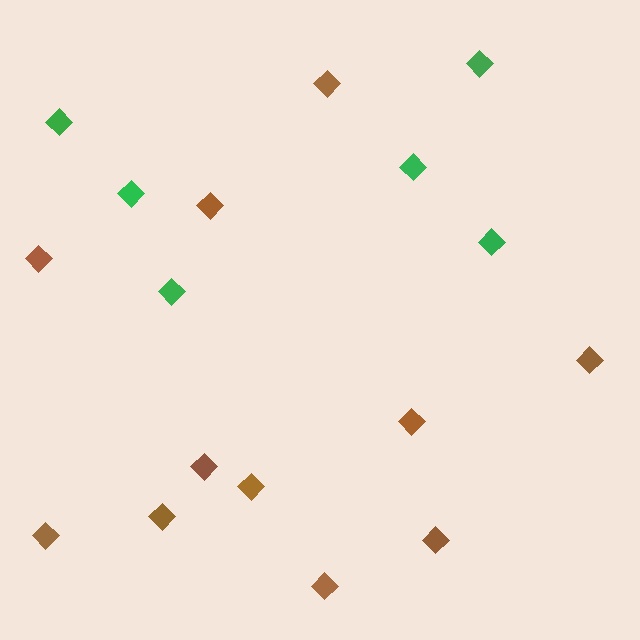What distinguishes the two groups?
There are 2 groups: one group of brown diamonds (11) and one group of green diamonds (6).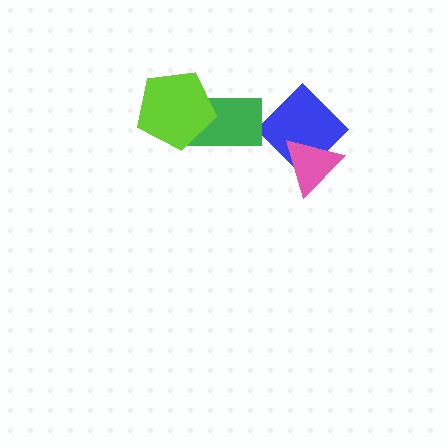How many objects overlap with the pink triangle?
1 object overlaps with the pink triangle.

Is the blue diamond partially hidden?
Yes, it is partially covered by another shape.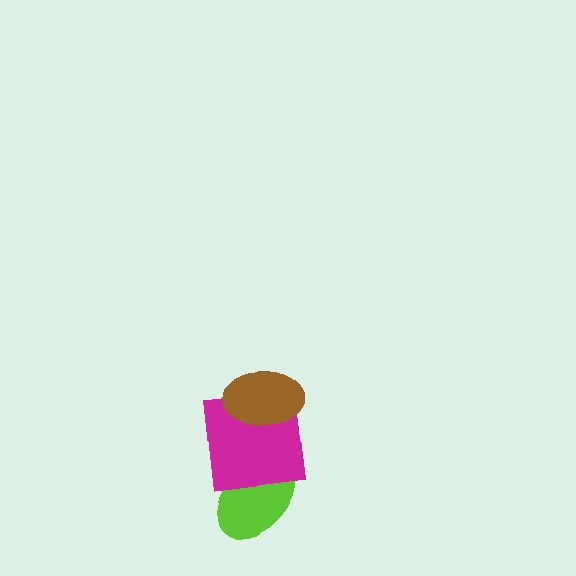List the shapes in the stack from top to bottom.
From top to bottom: the brown ellipse, the magenta square, the lime ellipse.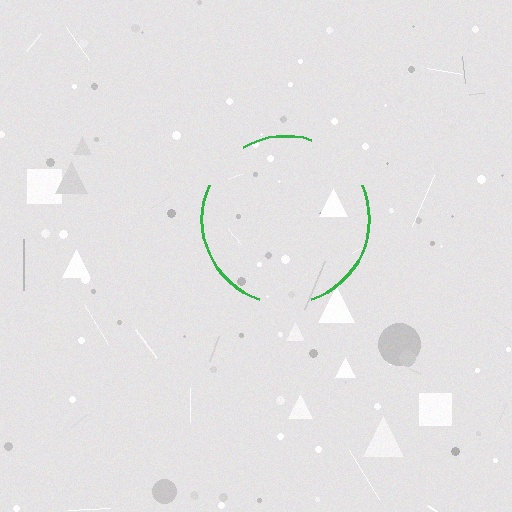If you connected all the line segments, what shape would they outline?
They would outline a circle.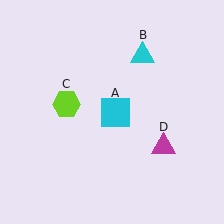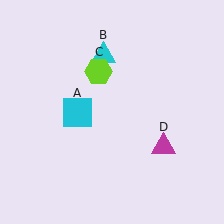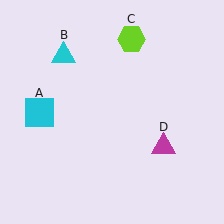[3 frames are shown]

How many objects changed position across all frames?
3 objects changed position: cyan square (object A), cyan triangle (object B), lime hexagon (object C).